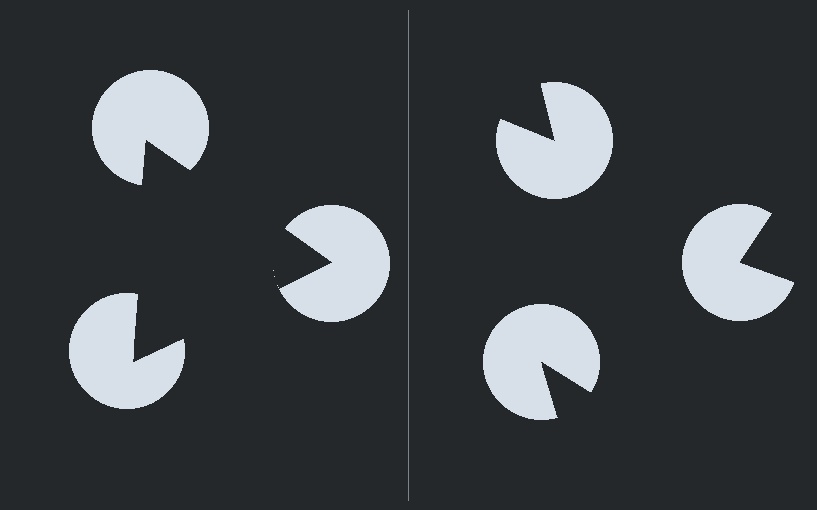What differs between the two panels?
The pac-man discs are positioned identically on both sides; only the wedge orientations differ. On the left they align to a triangle; on the right they are misaligned.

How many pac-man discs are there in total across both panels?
6 — 3 on each side.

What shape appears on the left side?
An illusory triangle.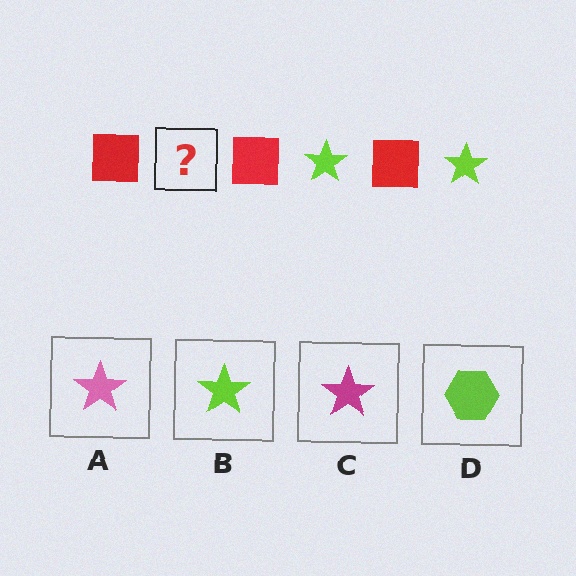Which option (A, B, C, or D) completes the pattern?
B.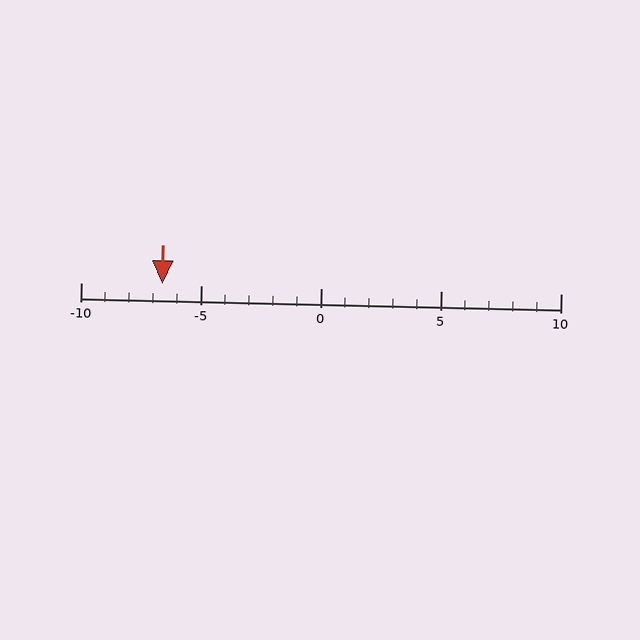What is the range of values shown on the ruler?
The ruler shows values from -10 to 10.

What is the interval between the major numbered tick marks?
The major tick marks are spaced 5 units apart.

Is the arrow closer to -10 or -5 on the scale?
The arrow is closer to -5.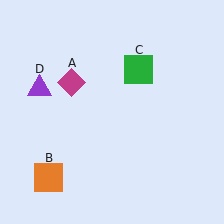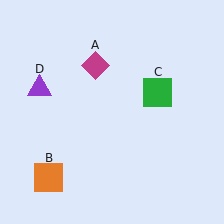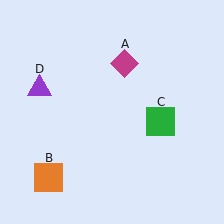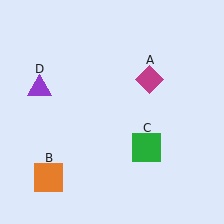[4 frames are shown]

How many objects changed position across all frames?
2 objects changed position: magenta diamond (object A), green square (object C).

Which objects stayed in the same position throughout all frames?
Orange square (object B) and purple triangle (object D) remained stationary.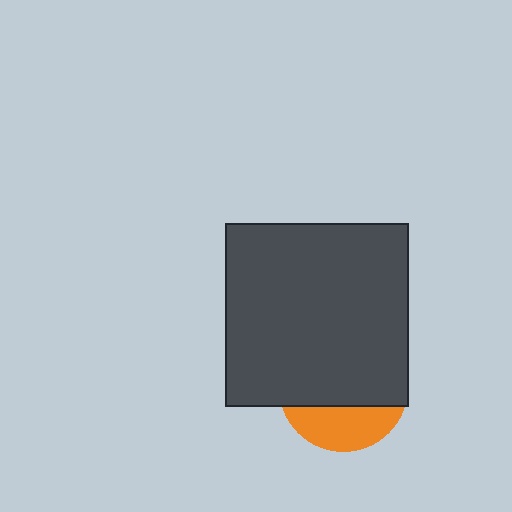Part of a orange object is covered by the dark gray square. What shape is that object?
It is a circle.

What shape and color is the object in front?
The object in front is a dark gray square.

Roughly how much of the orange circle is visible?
A small part of it is visible (roughly 31%).